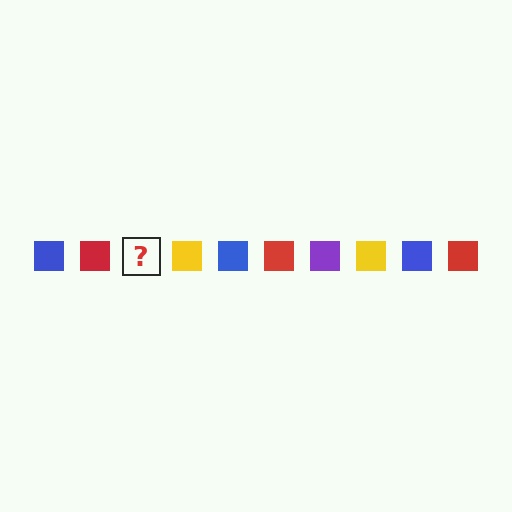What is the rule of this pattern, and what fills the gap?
The rule is that the pattern cycles through blue, red, purple, yellow squares. The gap should be filled with a purple square.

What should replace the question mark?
The question mark should be replaced with a purple square.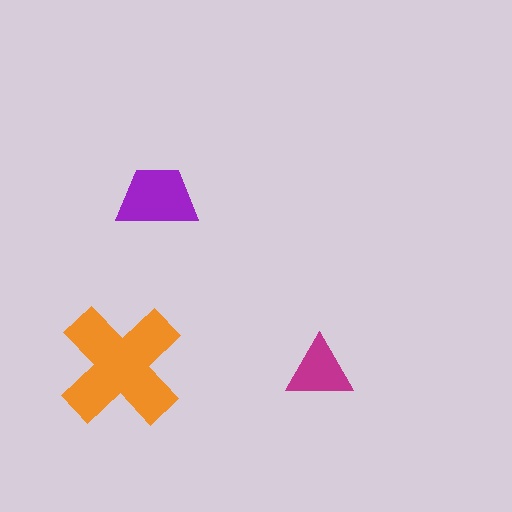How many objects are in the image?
There are 3 objects in the image.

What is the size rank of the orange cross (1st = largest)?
1st.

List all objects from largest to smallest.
The orange cross, the purple trapezoid, the magenta triangle.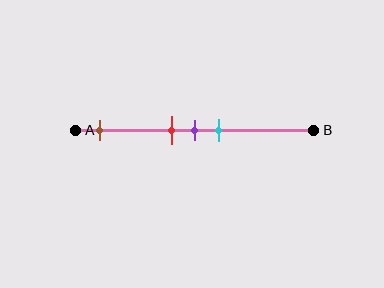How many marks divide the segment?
There are 4 marks dividing the segment.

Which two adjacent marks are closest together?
The red and purple marks are the closest adjacent pair.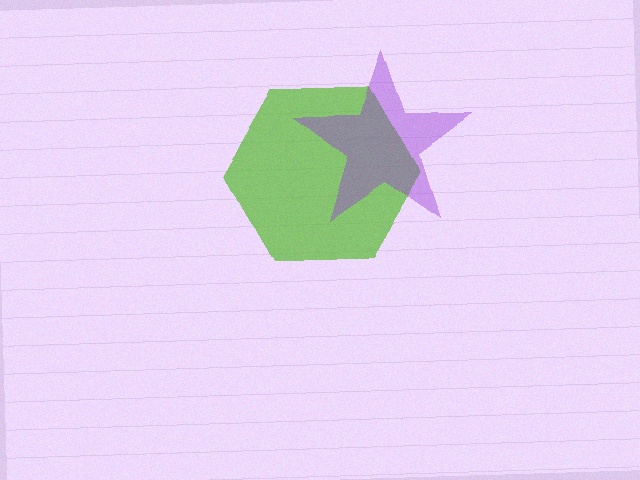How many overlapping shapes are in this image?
There are 2 overlapping shapes in the image.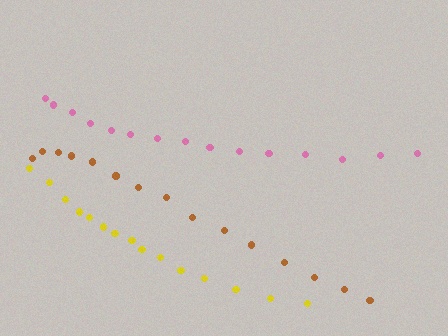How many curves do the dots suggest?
There are 3 distinct paths.